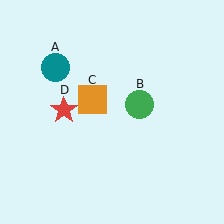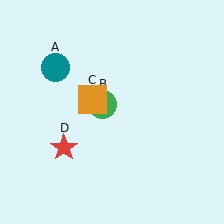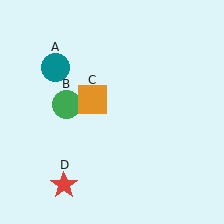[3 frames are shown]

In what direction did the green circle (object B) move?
The green circle (object B) moved left.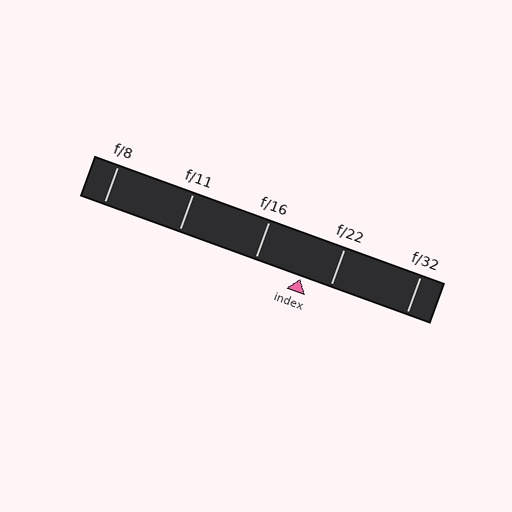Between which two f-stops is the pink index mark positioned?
The index mark is between f/16 and f/22.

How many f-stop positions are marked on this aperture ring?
There are 5 f-stop positions marked.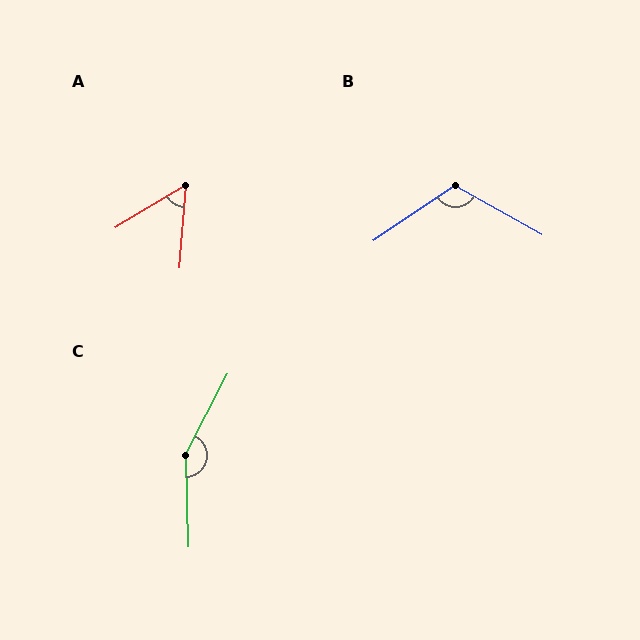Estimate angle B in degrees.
Approximately 117 degrees.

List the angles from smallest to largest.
A (54°), B (117°), C (150°).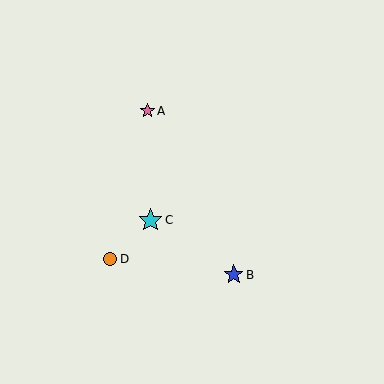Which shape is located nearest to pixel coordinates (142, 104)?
The pink star (labeled A) at (147, 111) is nearest to that location.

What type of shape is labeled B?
Shape B is a blue star.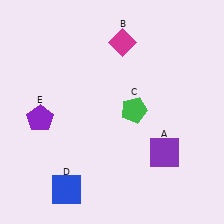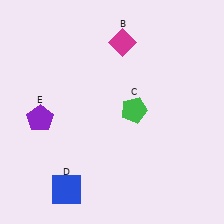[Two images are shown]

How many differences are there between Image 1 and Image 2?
There is 1 difference between the two images.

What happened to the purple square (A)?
The purple square (A) was removed in Image 2. It was in the bottom-right area of Image 1.